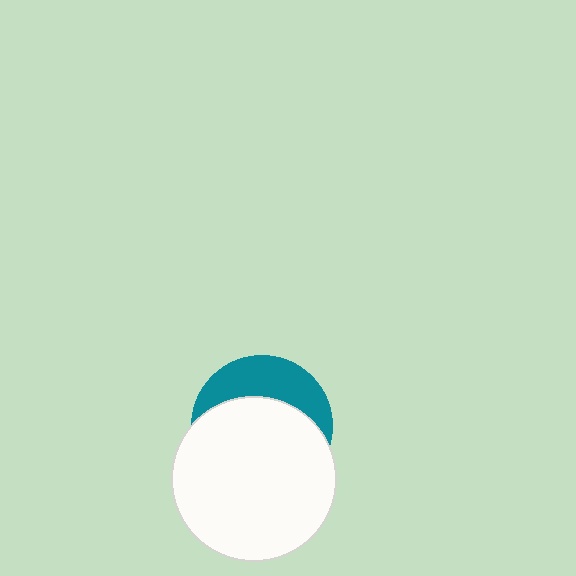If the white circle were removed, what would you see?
You would see the complete teal circle.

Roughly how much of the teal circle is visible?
A small part of it is visible (roughly 34%).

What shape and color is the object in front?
The object in front is a white circle.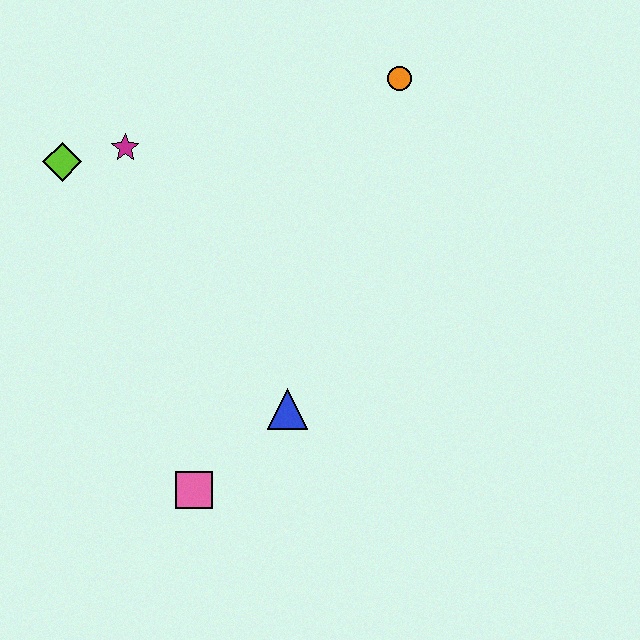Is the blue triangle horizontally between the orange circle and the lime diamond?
Yes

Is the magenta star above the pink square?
Yes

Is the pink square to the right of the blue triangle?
No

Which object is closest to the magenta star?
The lime diamond is closest to the magenta star.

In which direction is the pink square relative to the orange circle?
The pink square is below the orange circle.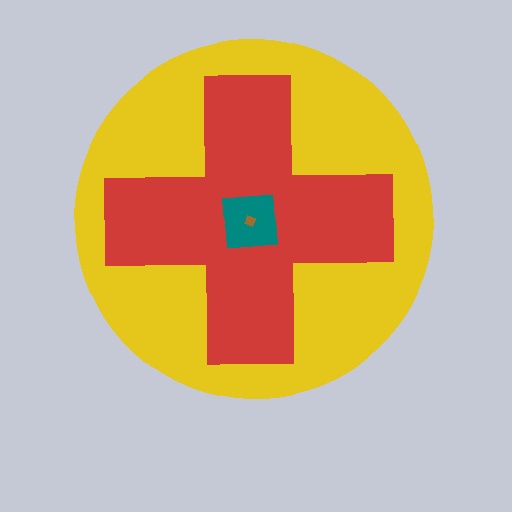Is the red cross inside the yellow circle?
Yes.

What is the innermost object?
The brown diamond.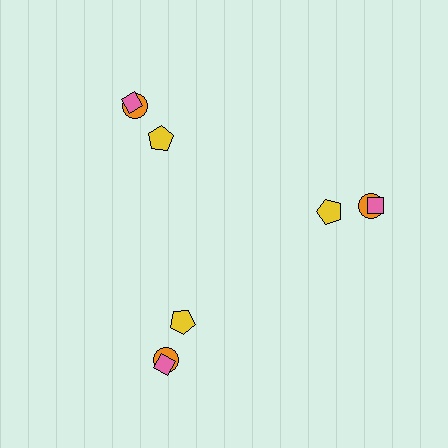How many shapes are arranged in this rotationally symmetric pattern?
There are 9 shapes, arranged in 3 groups of 3.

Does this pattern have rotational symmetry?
Yes, this pattern has 3-fold rotational symmetry. It looks the same after rotating 120 degrees around the center.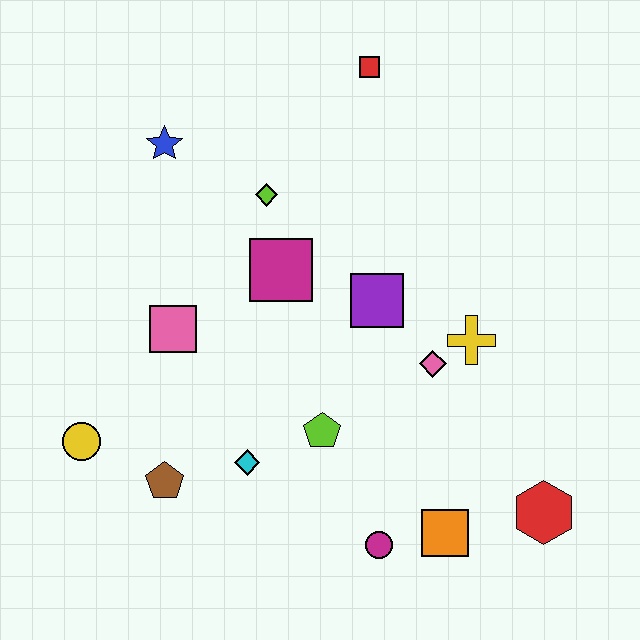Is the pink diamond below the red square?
Yes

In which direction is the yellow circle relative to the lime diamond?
The yellow circle is below the lime diamond.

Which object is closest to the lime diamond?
The magenta square is closest to the lime diamond.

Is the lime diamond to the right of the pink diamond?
No